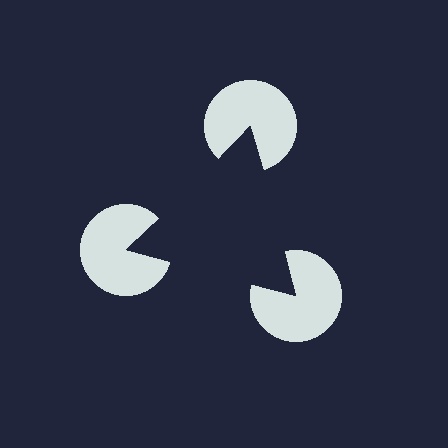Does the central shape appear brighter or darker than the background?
It typically appears slightly darker than the background, even though no actual brightness change is drawn.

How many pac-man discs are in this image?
There are 3 — one at each vertex of the illusory triangle.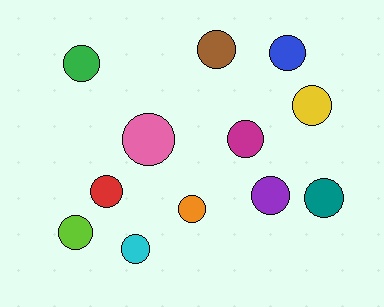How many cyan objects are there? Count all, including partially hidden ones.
There is 1 cyan object.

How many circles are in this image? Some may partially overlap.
There are 12 circles.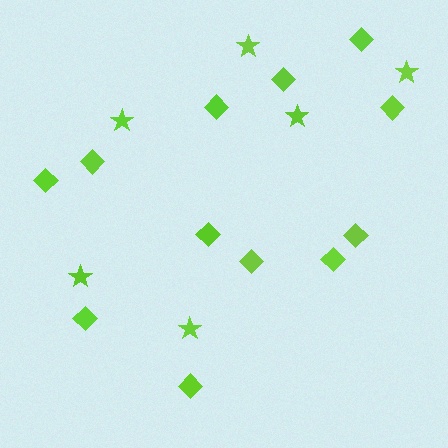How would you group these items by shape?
There are 2 groups: one group of stars (6) and one group of diamonds (12).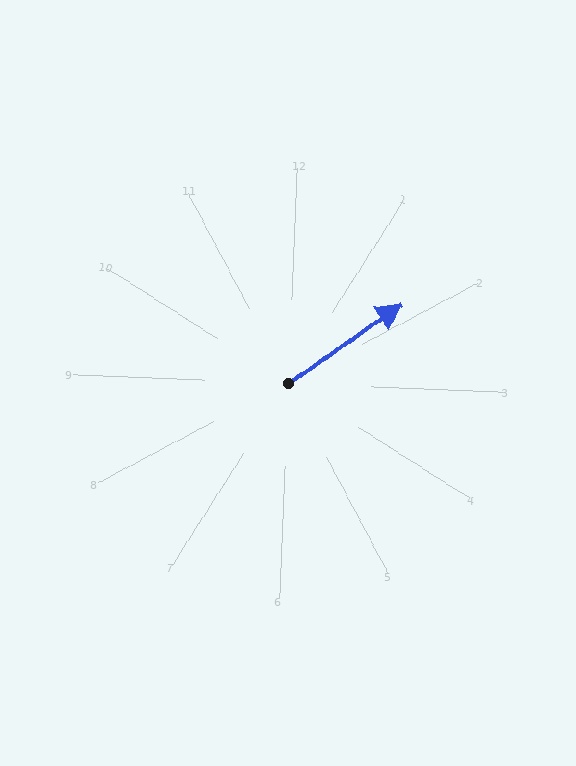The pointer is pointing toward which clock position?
Roughly 2 o'clock.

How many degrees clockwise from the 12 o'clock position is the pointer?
Approximately 53 degrees.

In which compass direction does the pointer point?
Northeast.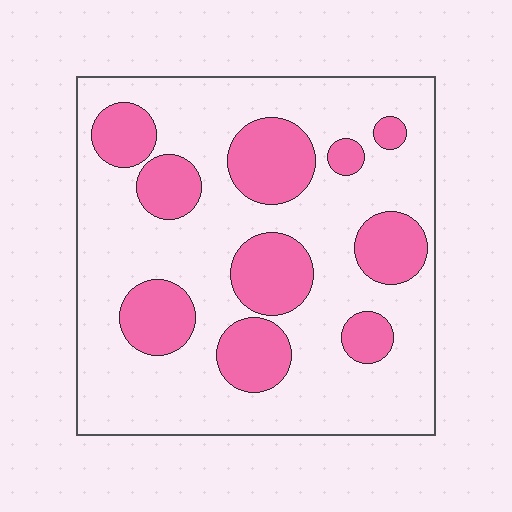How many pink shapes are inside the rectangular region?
10.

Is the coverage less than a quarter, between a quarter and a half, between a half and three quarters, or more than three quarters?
Between a quarter and a half.